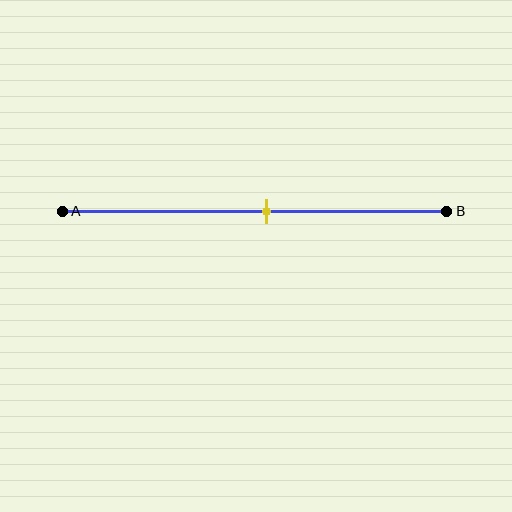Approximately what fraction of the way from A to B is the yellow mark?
The yellow mark is approximately 55% of the way from A to B.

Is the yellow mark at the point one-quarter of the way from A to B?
No, the mark is at about 55% from A, not at the 25% one-quarter point.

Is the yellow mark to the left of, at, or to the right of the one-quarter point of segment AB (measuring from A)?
The yellow mark is to the right of the one-quarter point of segment AB.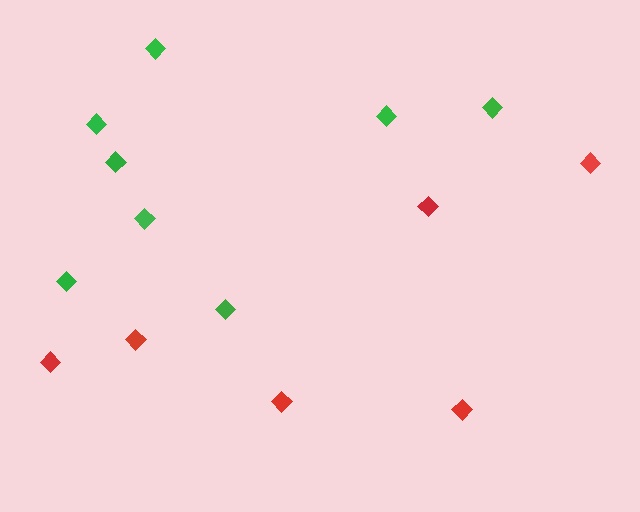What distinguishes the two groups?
There are 2 groups: one group of red diamonds (6) and one group of green diamonds (8).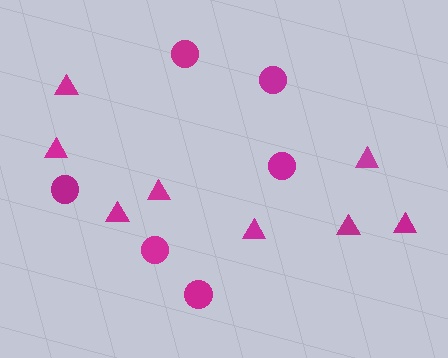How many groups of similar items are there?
There are 2 groups: one group of triangles (8) and one group of circles (6).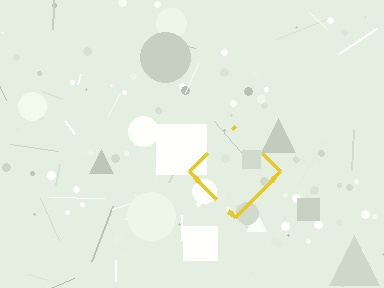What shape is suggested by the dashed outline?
The dashed outline suggests a diamond.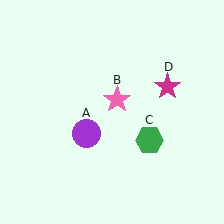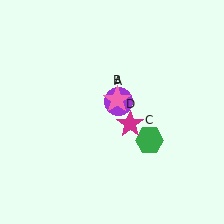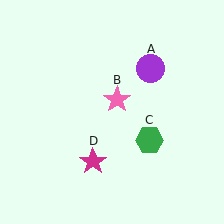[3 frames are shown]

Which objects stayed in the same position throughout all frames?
Pink star (object B) and green hexagon (object C) remained stationary.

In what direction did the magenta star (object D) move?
The magenta star (object D) moved down and to the left.